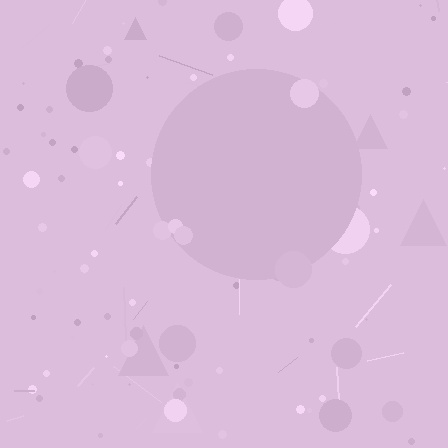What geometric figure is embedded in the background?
A circle is embedded in the background.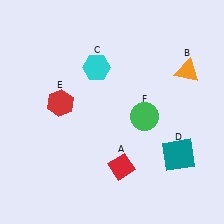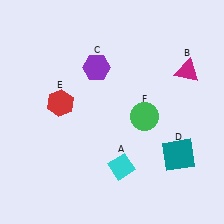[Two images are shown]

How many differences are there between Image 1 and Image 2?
There are 3 differences between the two images.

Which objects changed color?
A changed from red to cyan. B changed from orange to magenta. C changed from cyan to purple.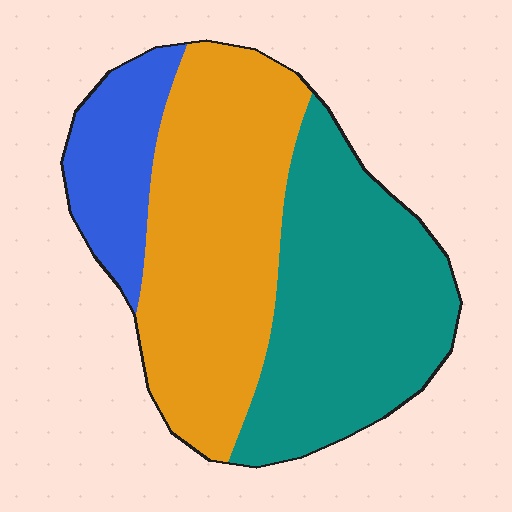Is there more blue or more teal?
Teal.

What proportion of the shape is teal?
Teal takes up about two fifths (2/5) of the shape.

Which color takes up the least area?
Blue, at roughly 15%.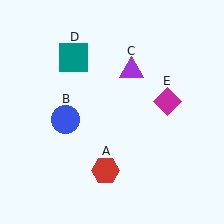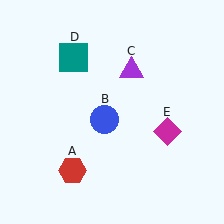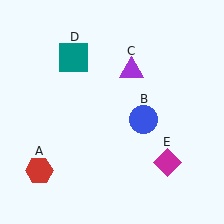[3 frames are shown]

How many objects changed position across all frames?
3 objects changed position: red hexagon (object A), blue circle (object B), magenta diamond (object E).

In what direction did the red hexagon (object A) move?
The red hexagon (object A) moved left.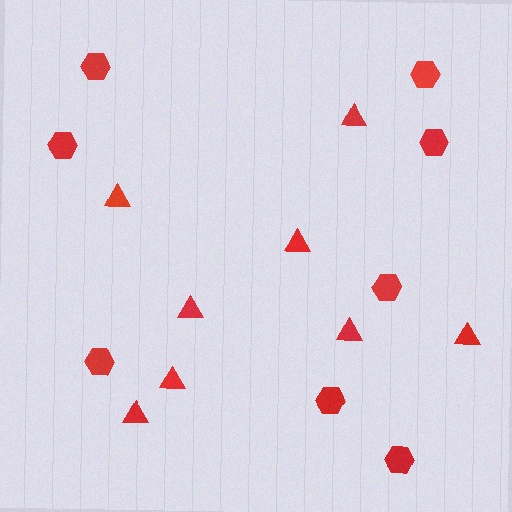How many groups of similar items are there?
There are 2 groups: one group of hexagons (8) and one group of triangles (8).